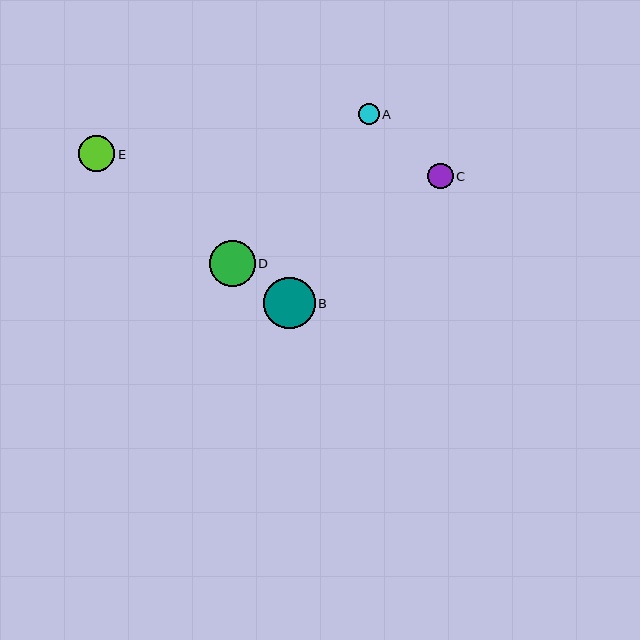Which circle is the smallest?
Circle A is the smallest with a size of approximately 21 pixels.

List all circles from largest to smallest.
From largest to smallest: B, D, E, C, A.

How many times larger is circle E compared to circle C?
Circle E is approximately 1.4 times the size of circle C.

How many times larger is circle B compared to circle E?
Circle B is approximately 1.4 times the size of circle E.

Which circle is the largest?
Circle B is the largest with a size of approximately 52 pixels.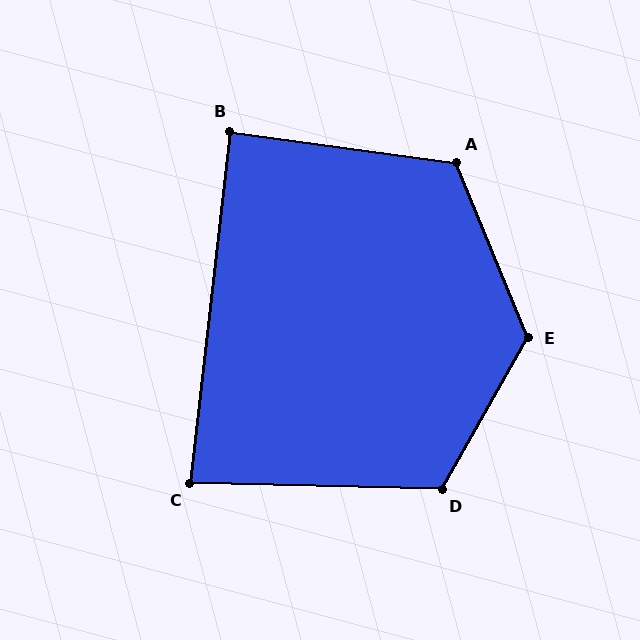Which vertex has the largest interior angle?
E, at approximately 128 degrees.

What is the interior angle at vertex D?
Approximately 118 degrees (obtuse).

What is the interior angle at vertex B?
Approximately 89 degrees (approximately right).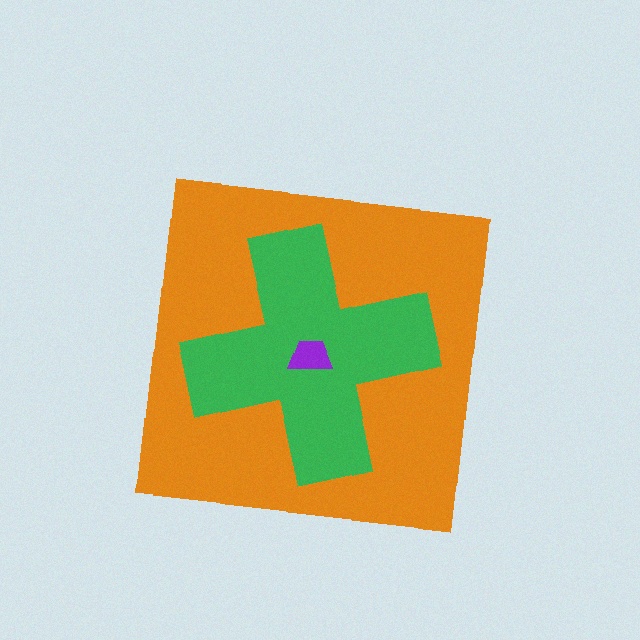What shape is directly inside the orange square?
The green cross.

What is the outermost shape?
The orange square.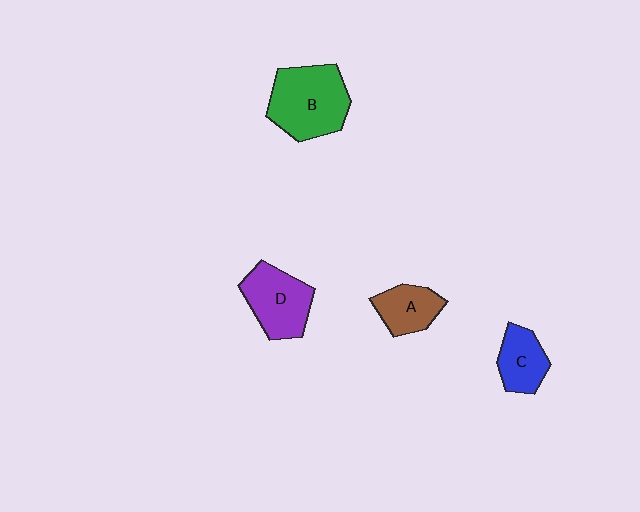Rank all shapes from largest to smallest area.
From largest to smallest: B (green), D (purple), A (brown), C (blue).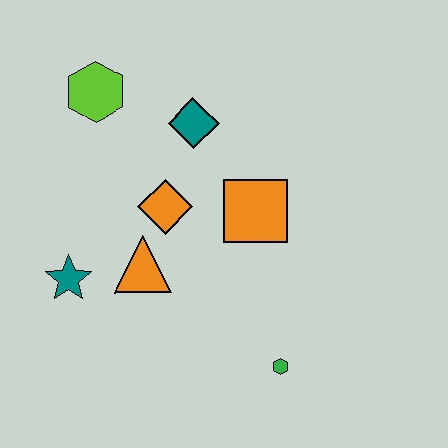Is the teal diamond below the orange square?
No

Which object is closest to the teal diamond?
The orange diamond is closest to the teal diamond.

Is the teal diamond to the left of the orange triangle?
No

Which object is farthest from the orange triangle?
The lime hexagon is farthest from the orange triangle.